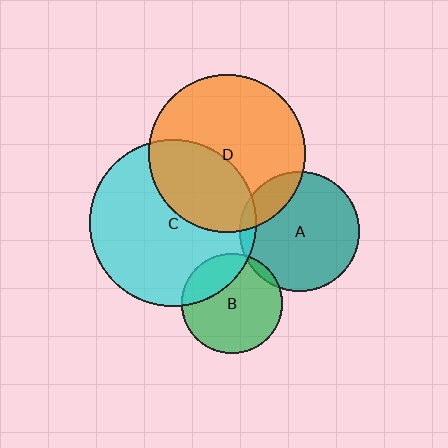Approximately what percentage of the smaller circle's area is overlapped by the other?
Approximately 35%.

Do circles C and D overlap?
Yes.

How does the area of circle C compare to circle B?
Approximately 2.8 times.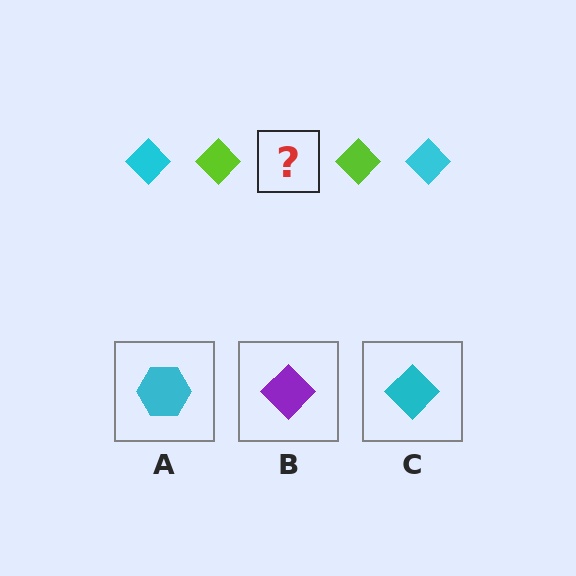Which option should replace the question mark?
Option C.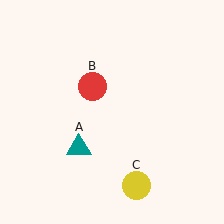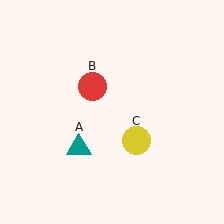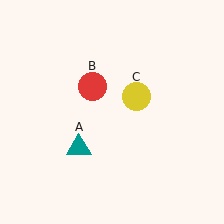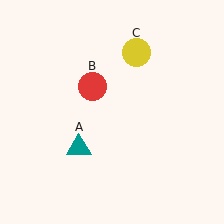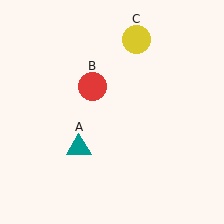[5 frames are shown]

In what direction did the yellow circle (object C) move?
The yellow circle (object C) moved up.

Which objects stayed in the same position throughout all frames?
Teal triangle (object A) and red circle (object B) remained stationary.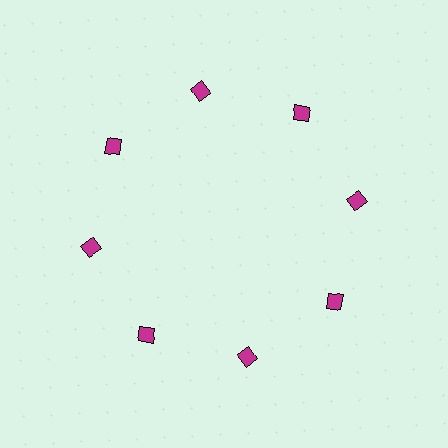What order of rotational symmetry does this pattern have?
This pattern has 8-fold rotational symmetry.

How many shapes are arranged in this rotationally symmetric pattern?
There are 8 shapes, arranged in 8 groups of 1.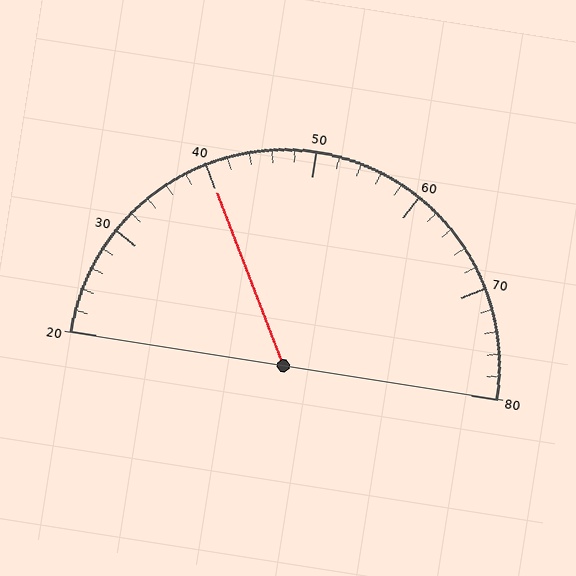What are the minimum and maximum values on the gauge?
The gauge ranges from 20 to 80.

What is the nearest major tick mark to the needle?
The nearest major tick mark is 40.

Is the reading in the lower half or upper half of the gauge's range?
The reading is in the lower half of the range (20 to 80).